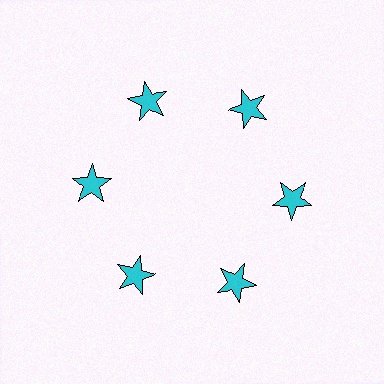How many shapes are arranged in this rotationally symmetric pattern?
There are 6 shapes, arranged in 6 groups of 1.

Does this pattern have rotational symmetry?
Yes, this pattern has 6-fold rotational symmetry. It looks the same after rotating 60 degrees around the center.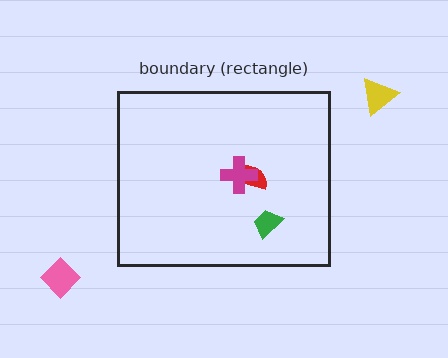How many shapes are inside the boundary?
3 inside, 2 outside.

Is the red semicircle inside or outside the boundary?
Inside.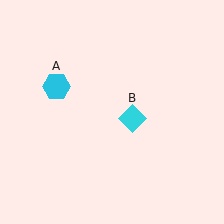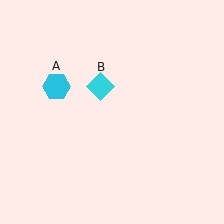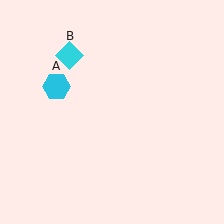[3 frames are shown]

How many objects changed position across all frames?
1 object changed position: cyan diamond (object B).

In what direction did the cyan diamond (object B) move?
The cyan diamond (object B) moved up and to the left.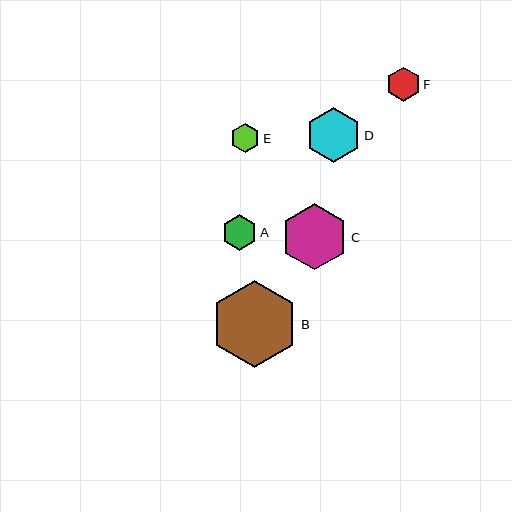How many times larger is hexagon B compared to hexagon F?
Hexagon B is approximately 2.6 times the size of hexagon F.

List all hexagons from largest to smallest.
From largest to smallest: B, C, D, A, F, E.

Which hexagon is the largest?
Hexagon B is the largest with a size of approximately 87 pixels.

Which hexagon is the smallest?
Hexagon E is the smallest with a size of approximately 29 pixels.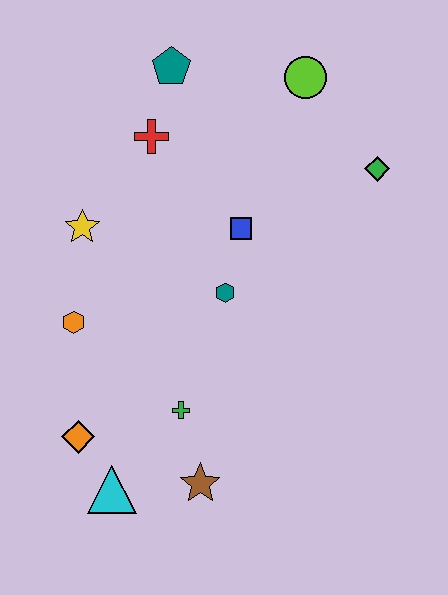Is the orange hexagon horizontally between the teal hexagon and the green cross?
No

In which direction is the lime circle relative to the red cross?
The lime circle is to the right of the red cross.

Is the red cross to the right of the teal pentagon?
No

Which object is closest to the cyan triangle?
The orange diamond is closest to the cyan triangle.